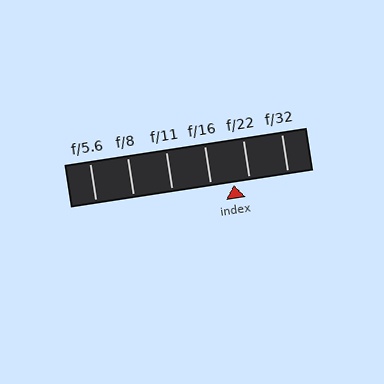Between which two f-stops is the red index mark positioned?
The index mark is between f/16 and f/22.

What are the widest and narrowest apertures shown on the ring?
The widest aperture shown is f/5.6 and the narrowest is f/32.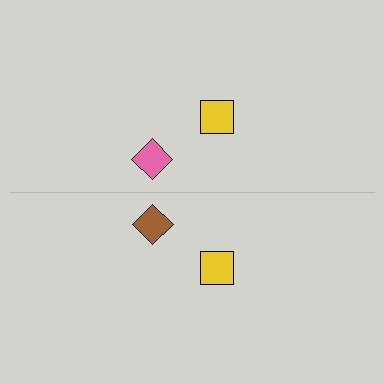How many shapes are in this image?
There are 4 shapes in this image.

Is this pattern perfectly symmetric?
No, the pattern is not perfectly symmetric. The brown diamond on the bottom side breaks the symmetry — its mirror counterpart is pink.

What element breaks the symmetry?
The brown diamond on the bottom side breaks the symmetry — its mirror counterpart is pink.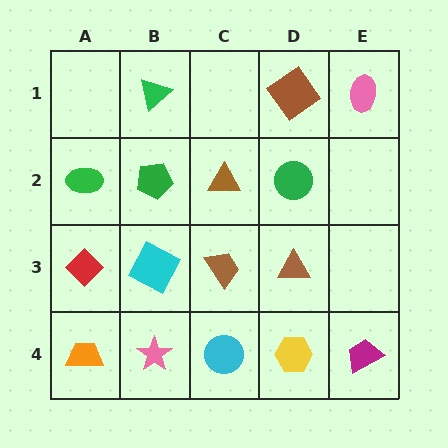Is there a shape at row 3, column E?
No, that cell is empty.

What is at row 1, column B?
A green triangle.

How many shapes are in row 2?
4 shapes.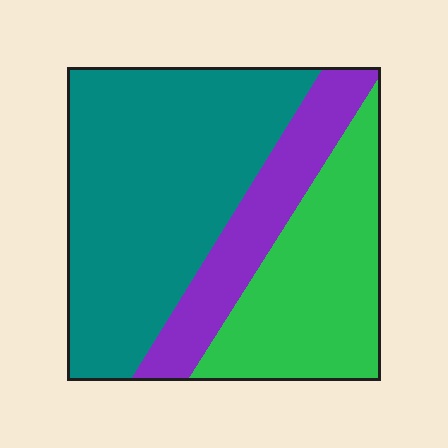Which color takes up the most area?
Teal, at roughly 50%.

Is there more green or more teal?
Teal.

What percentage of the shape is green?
Green covers 30% of the shape.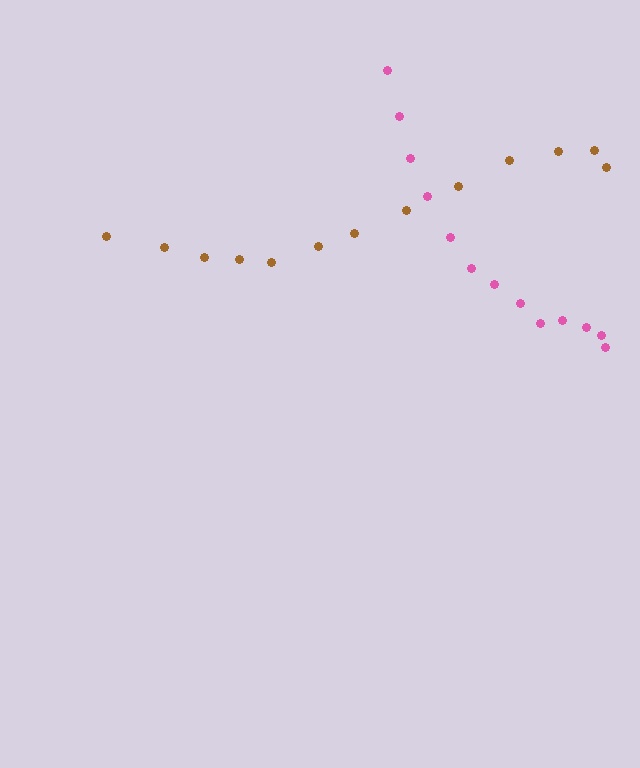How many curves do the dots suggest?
There are 2 distinct paths.